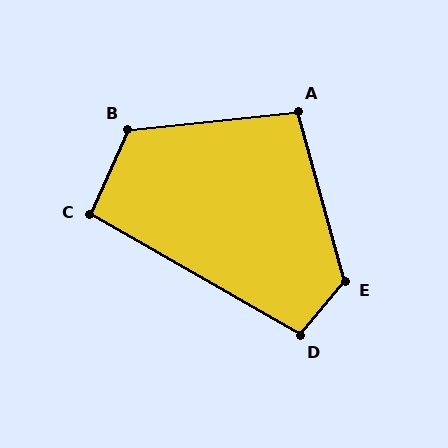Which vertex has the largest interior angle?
E, at approximately 124 degrees.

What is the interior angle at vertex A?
Approximately 99 degrees (obtuse).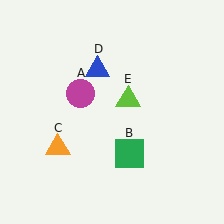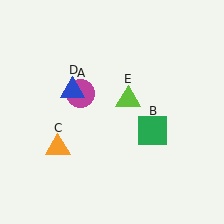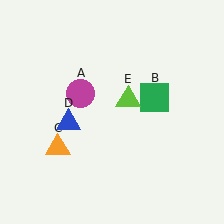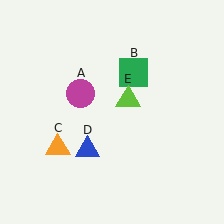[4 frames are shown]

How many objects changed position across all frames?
2 objects changed position: green square (object B), blue triangle (object D).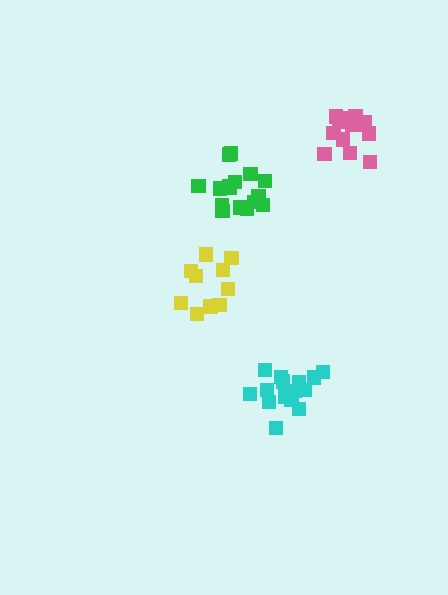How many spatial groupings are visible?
There are 4 spatial groupings.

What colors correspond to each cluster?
The clusters are colored: green, cyan, pink, yellow.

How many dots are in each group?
Group 1: 16 dots, Group 2: 16 dots, Group 3: 13 dots, Group 4: 10 dots (55 total).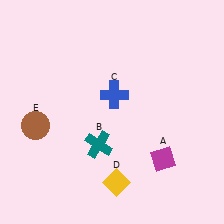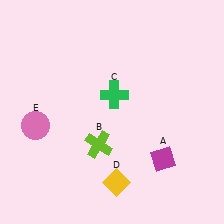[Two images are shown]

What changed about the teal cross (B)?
In Image 1, B is teal. In Image 2, it changed to lime.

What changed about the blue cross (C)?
In Image 1, C is blue. In Image 2, it changed to green.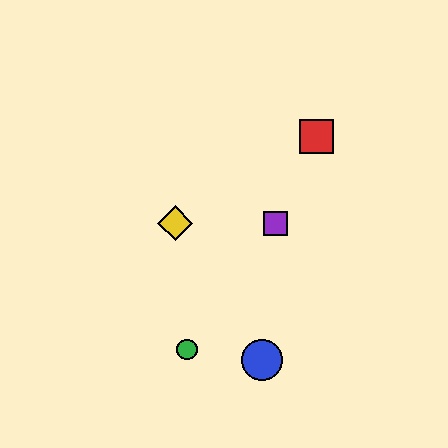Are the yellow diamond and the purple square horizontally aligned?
Yes, both are at y≈223.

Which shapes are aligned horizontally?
The yellow diamond, the purple square are aligned horizontally.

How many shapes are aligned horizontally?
2 shapes (the yellow diamond, the purple square) are aligned horizontally.